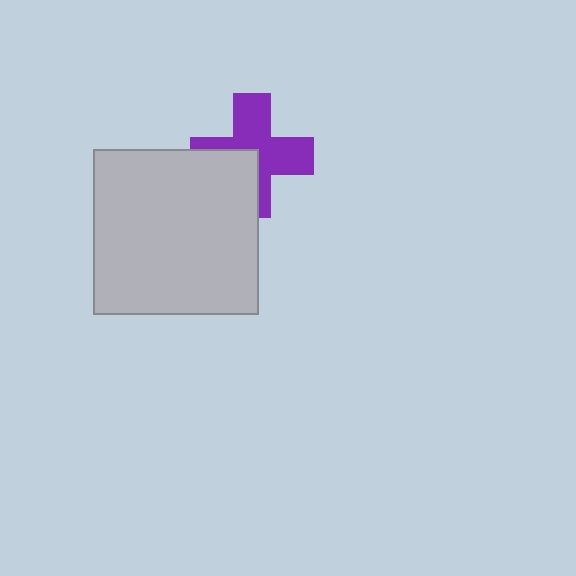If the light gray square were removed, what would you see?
You would see the complete purple cross.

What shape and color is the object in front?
The object in front is a light gray square.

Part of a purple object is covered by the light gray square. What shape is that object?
It is a cross.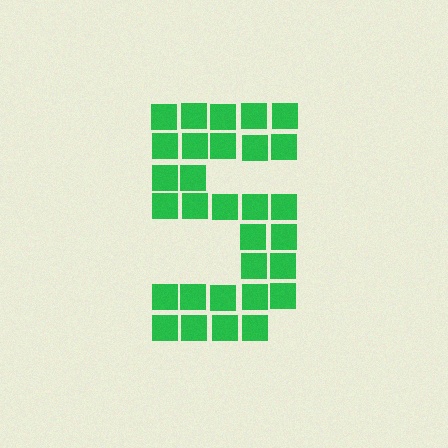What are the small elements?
The small elements are squares.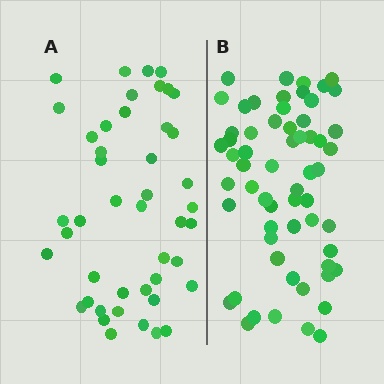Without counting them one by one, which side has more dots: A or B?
Region B (the right region) has more dots.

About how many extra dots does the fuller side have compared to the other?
Region B has approximately 15 more dots than region A.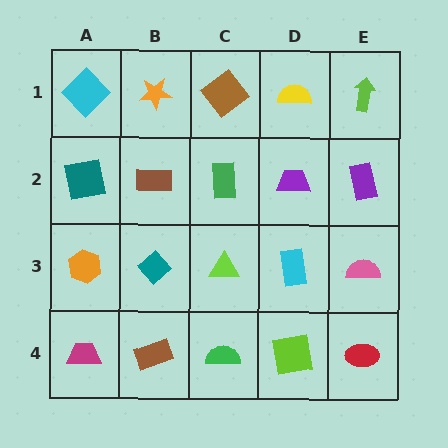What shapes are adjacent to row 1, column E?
A purple rectangle (row 2, column E), a yellow semicircle (row 1, column D).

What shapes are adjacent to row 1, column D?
A purple trapezoid (row 2, column D), a brown diamond (row 1, column C), a lime arrow (row 1, column E).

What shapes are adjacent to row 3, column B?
A brown rectangle (row 2, column B), a brown rectangle (row 4, column B), an orange hexagon (row 3, column A), a lime triangle (row 3, column C).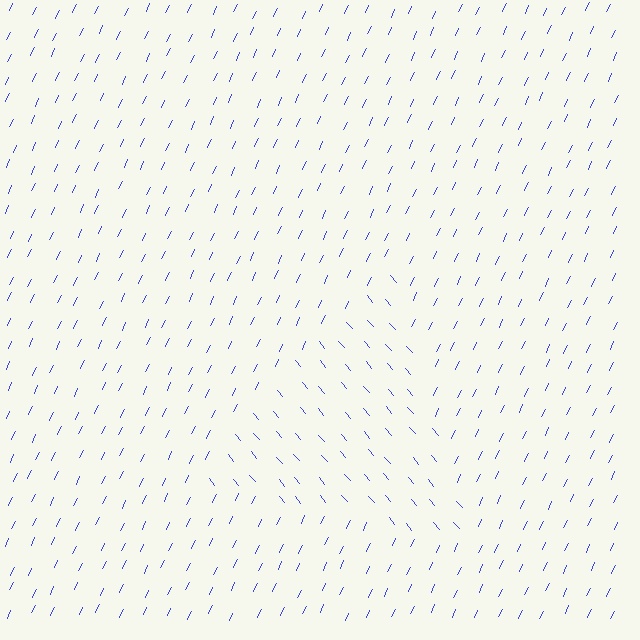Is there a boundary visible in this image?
Yes, there is a texture boundary formed by a change in line orientation.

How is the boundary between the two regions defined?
The boundary is defined purely by a change in line orientation (approximately 65 degrees difference). All lines are the same color and thickness.